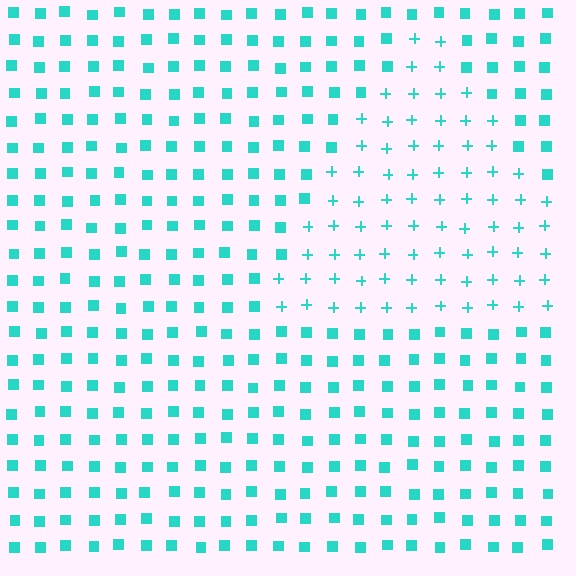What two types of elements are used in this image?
The image uses plus signs inside the triangle region and squares outside it.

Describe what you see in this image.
The image is filled with small cyan elements arranged in a uniform grid. A triangle-shaped region contains plus signs, while the surrounding area contains squares. The boundary is defined purely by the change in element shape.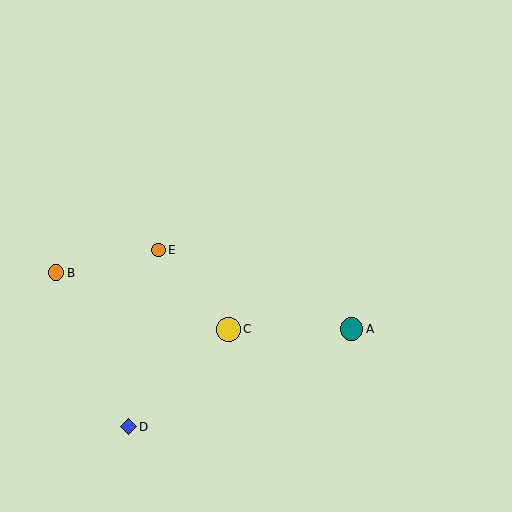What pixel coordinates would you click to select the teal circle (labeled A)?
Click at (351, 329) to select the teal circle A.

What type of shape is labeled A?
Shape A is a teal circle.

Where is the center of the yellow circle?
The center of the yellow circle is at (228, 329).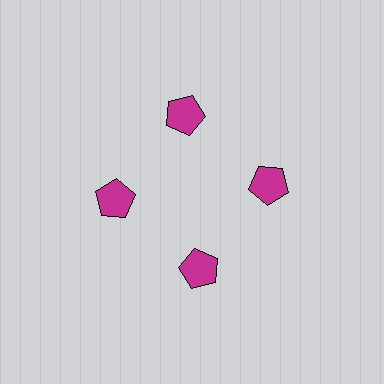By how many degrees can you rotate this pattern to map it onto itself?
The pattern maps onto itself every 90 degrees of rotation.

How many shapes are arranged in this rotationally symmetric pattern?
There are 4 shapes, arranged in 4 groups of 1.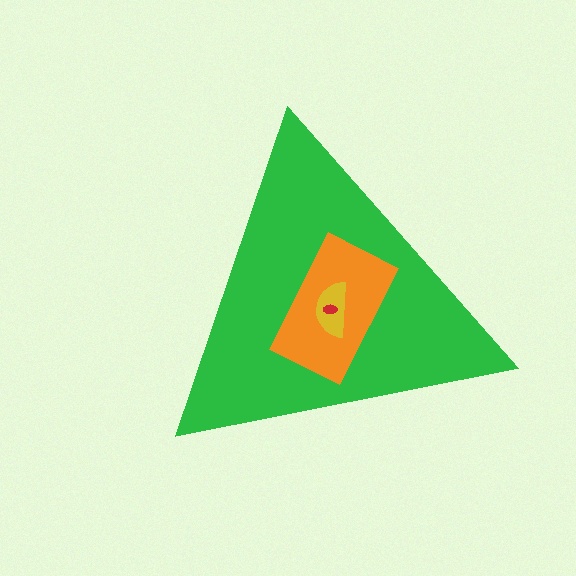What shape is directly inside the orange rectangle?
The yellow semicircle.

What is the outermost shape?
The green triangle.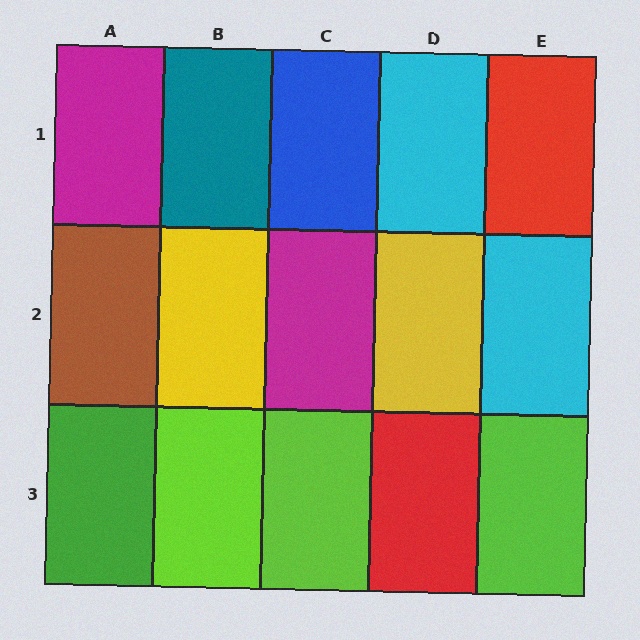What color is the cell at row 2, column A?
Brown.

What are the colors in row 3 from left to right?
Green, lime, lime, red, lime.